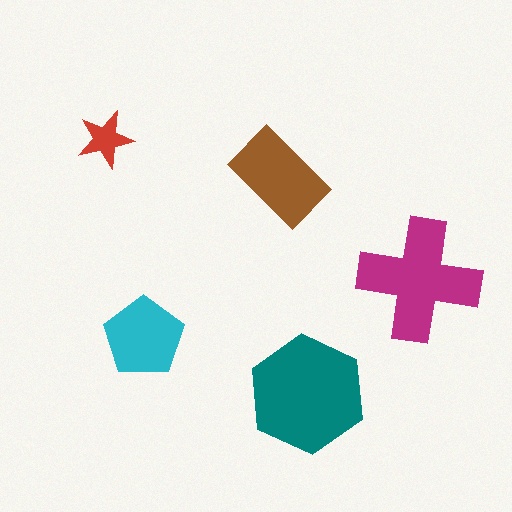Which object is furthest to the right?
The magenta cross is rightmost.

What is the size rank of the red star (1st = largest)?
5th.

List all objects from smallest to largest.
The red star, the cyan pentagon, the brown rectangle, the magenta cross, the teal hexagon.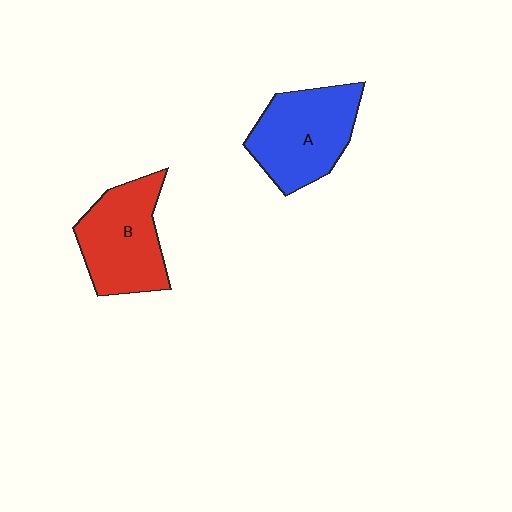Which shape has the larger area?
Shape A (blue).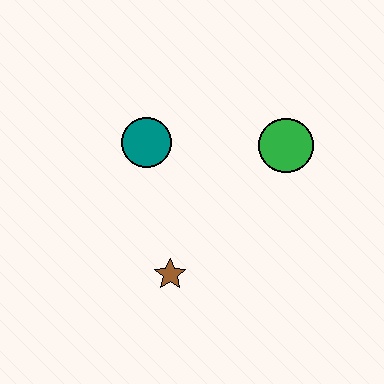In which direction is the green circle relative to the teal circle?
The green circle is to the right of the teal circle.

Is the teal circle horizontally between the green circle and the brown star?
No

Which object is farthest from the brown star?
The green circle is farthest from the brown star.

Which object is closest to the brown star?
The teal circle is closest to the brown star.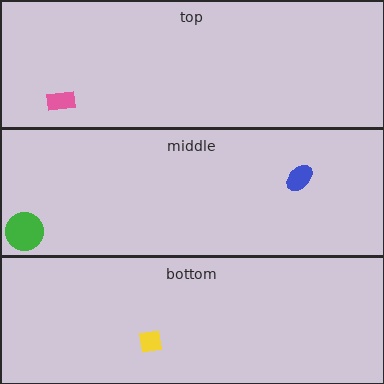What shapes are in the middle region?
The blue ellipse, the green circle.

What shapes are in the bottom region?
The yellow square.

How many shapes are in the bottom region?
1.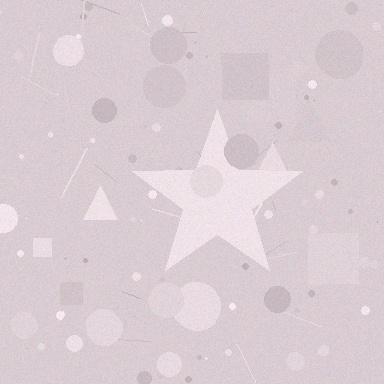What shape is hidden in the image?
A star is hidden in the image.